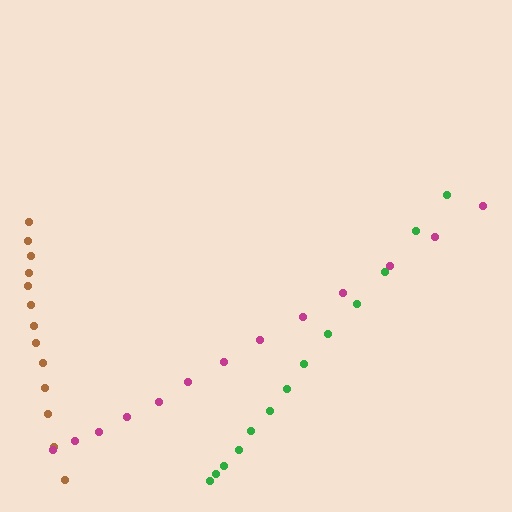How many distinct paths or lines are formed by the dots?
There are 3 distinct paths.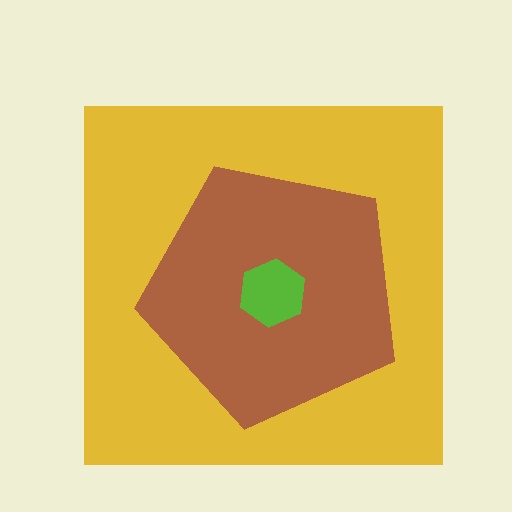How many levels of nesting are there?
3.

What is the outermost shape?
The yellow square.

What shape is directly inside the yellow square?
The brown pentagon.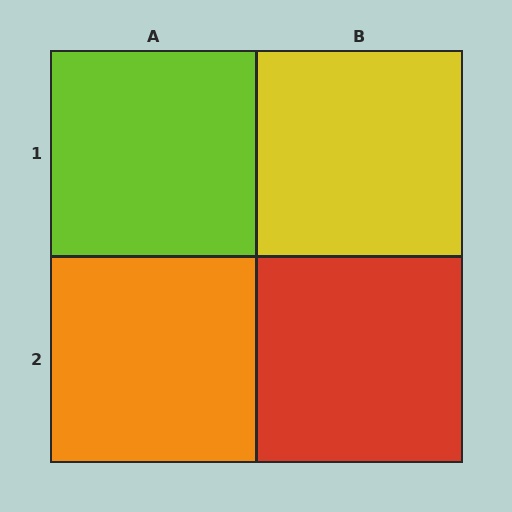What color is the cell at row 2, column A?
Orange.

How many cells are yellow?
1 cell is yellow.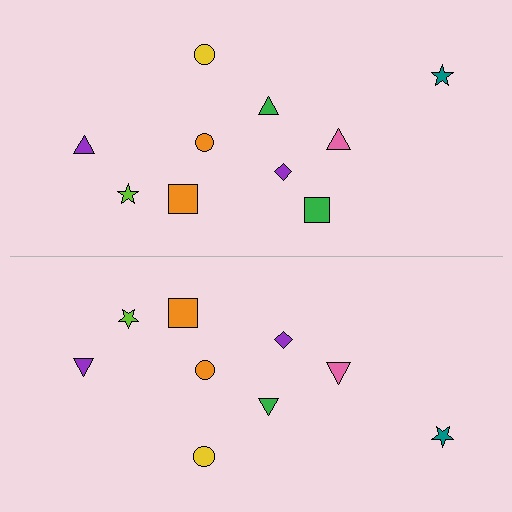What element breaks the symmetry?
A green square is missing from the bottom side.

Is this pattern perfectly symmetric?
No, the pattern is not perfectly symmetric. A green square is missing from the bottom side.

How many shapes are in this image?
There are 19 shapes in this image.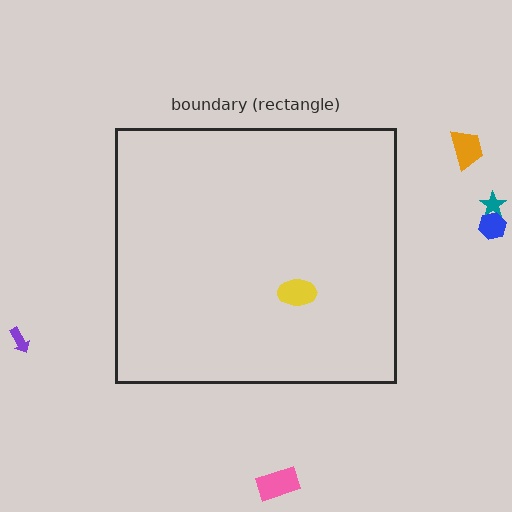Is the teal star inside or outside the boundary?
Outside.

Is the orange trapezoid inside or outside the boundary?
Outside.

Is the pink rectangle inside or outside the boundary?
Outside.